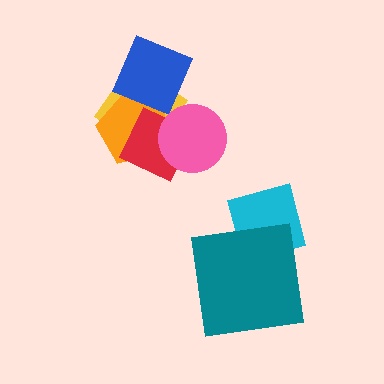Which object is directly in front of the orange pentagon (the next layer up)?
The red diamond is directly in front of the orange pentagon.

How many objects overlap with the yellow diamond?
4 objects overlap with the yellow diamond.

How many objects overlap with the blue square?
2 objects overlap with the blue square.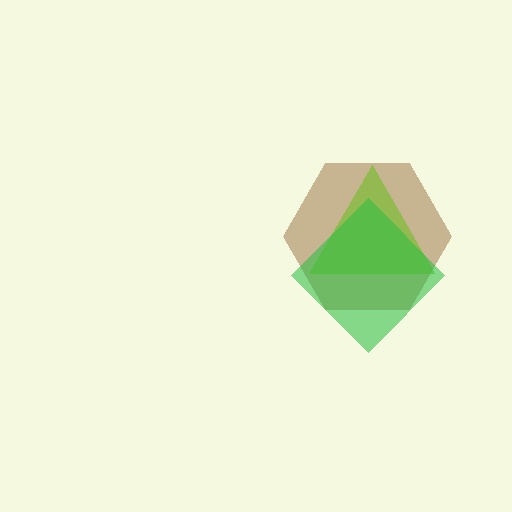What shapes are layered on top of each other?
The layered shapes are: a brown hexagon, a lime triangle, a green diamond.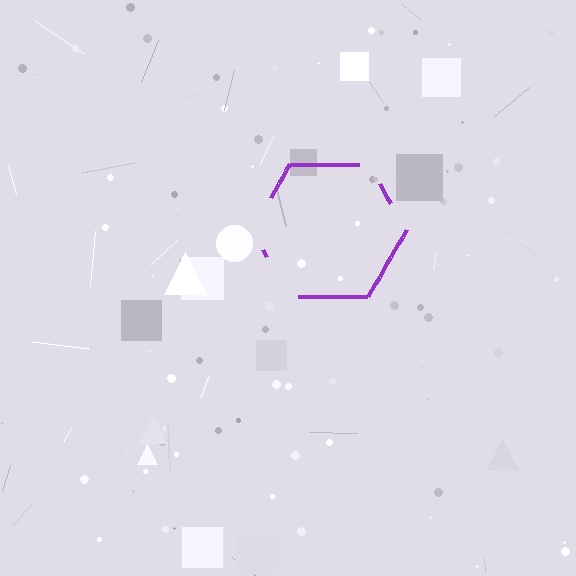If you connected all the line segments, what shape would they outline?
They would outline a hexagon.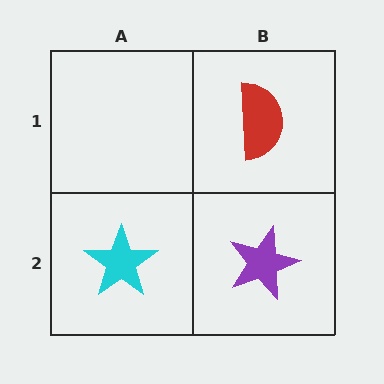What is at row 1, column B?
A red semicircle.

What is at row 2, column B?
A purple star.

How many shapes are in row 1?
1 shape.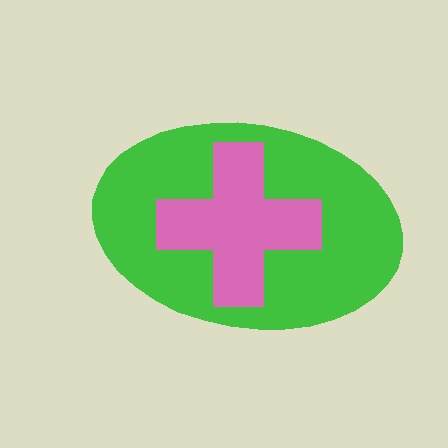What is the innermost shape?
The pink cross.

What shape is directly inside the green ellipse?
The pink cross.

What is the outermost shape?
The green ellipse.